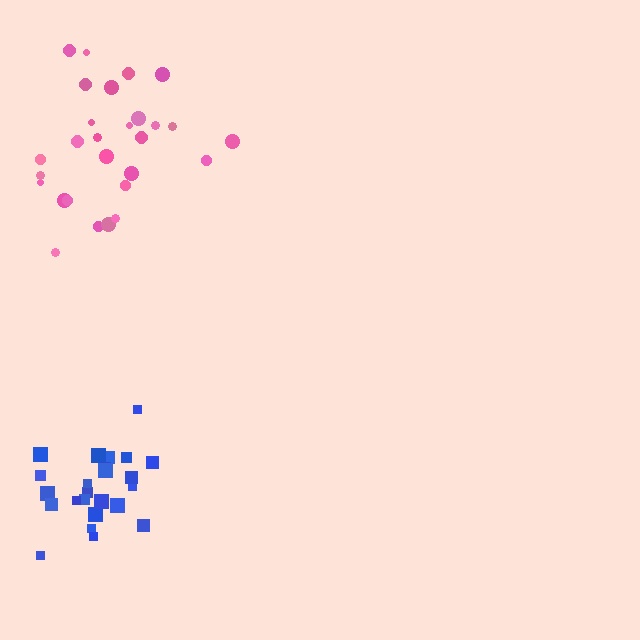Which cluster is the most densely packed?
Blue.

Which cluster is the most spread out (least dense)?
Pink.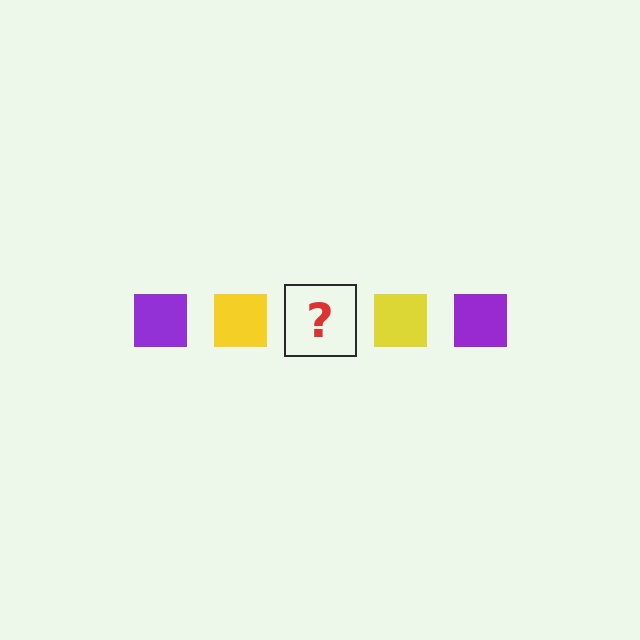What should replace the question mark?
The question mark should be replaced with a purple square.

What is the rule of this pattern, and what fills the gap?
The rule is that the pattern cycles through purple, yellow squares. The gap should be filled with a purple square.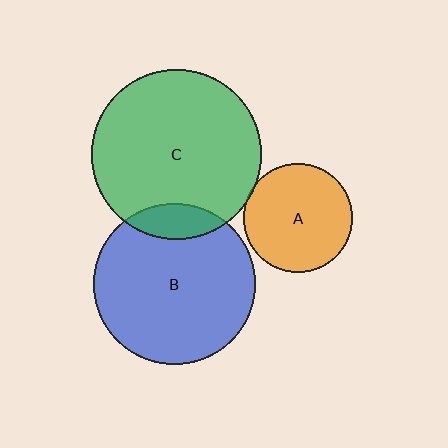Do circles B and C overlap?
Yes.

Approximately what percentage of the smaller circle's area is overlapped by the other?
Approximately 15%.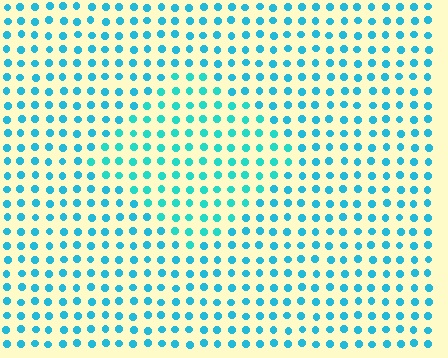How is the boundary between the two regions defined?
The boundary is defined purely by a slight shift in hue (about 17 degrees). Spacing, size, and orientation are identical on both sides.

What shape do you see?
I see a diamond.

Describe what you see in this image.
The image is filled with small cyan elements in a uniform arrangement. A diamond-shaped region is visible where the elements are tinted to a slightly different hue, forming a subtle color boundary.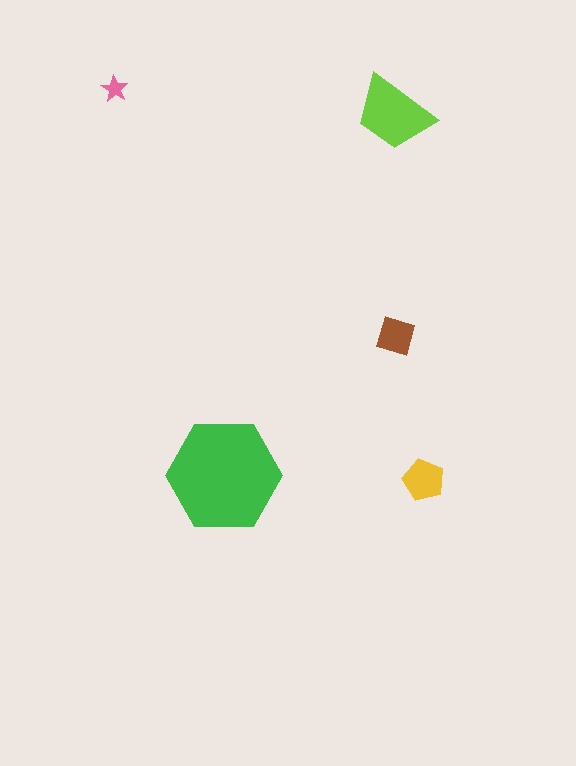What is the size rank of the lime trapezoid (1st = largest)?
2nd.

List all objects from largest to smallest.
The green hexagon, the lime trapezoid, the yellow pentagon, the brown diamond, the pink star.